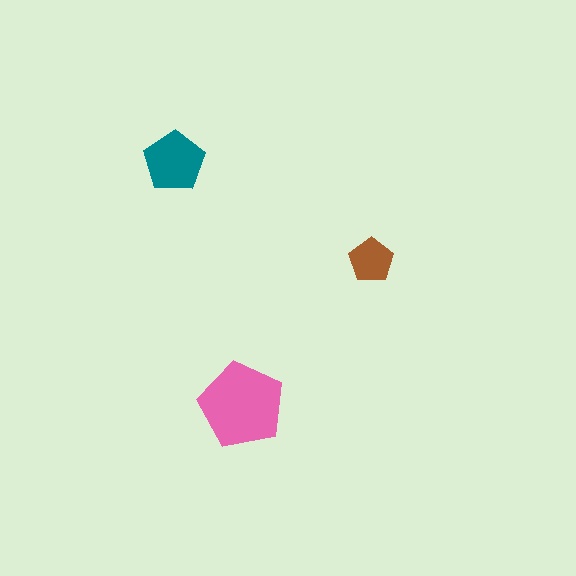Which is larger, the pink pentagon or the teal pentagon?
The pink one.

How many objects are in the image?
There are 3 objects in the image.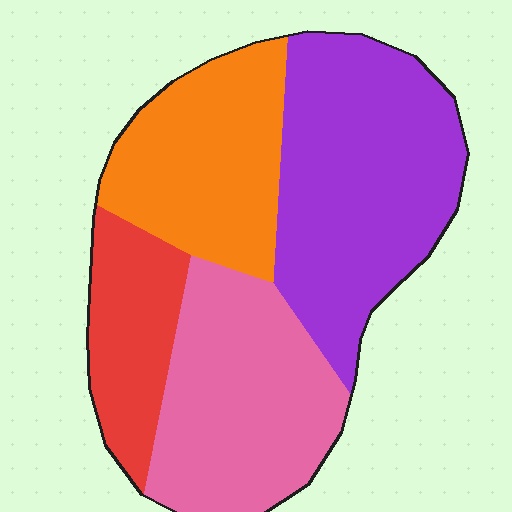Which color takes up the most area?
Purple, at roughly 35%.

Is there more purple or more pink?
Purple.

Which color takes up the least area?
Red, at roughly 15%.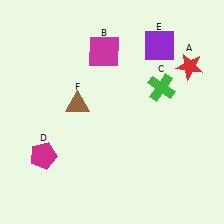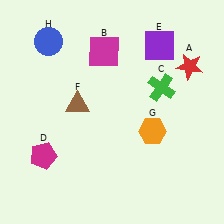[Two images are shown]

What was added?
An orange hexagon (G), a blue circle (H) were added in Image 2.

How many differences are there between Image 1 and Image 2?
There are 2 differences between the two images.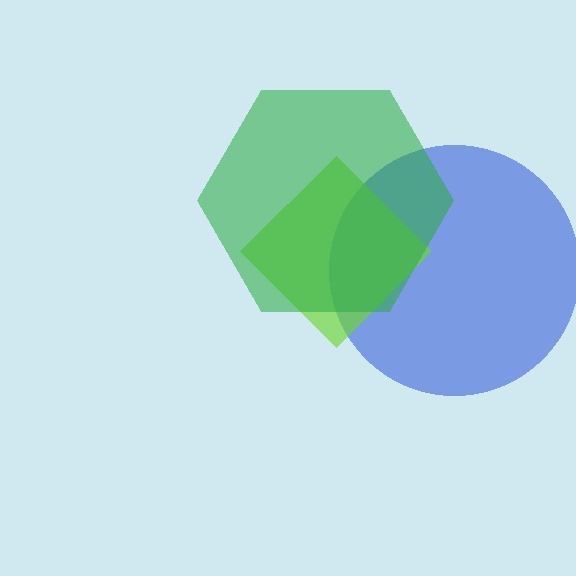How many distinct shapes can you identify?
There are 3 distinct shapes: a blue circle, a lime diamond, a green hexagon.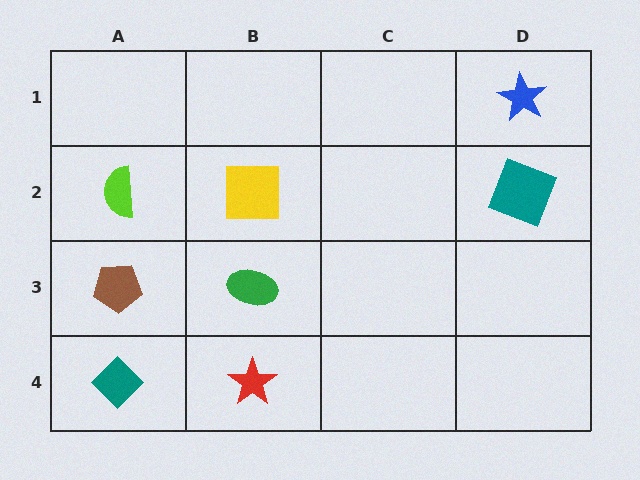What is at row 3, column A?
A brown pentagon.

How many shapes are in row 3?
2 shapes.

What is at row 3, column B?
A green ellipse.